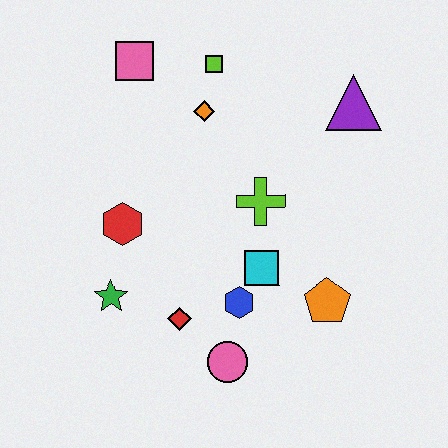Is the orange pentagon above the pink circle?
Yes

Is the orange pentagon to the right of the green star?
Yes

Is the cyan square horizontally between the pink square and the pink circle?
No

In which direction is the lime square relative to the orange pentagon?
The lime square is above the orange pentagon.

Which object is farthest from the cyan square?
The pink square is farthest from the cyan square.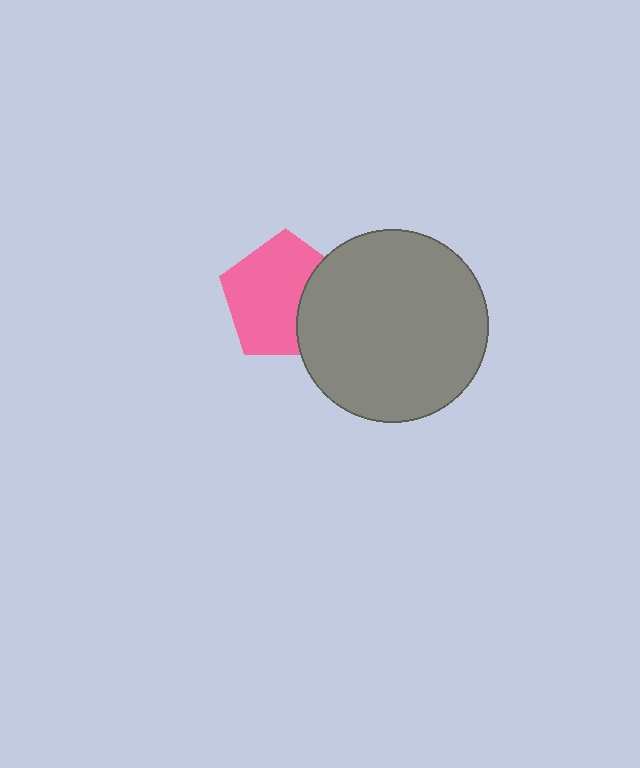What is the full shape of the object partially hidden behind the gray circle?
The partially hidden object is a pink pentagon.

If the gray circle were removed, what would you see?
You would see the complete pink pentagon.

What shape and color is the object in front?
The object in front is a gray circle.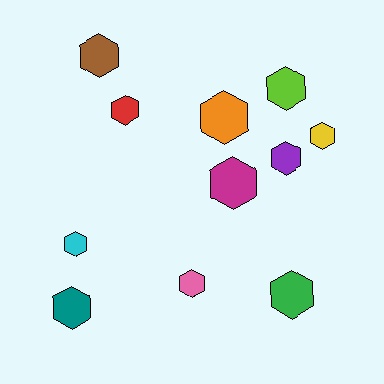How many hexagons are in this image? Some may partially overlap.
There are 11 hexagons.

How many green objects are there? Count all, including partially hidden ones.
There is 1 green object.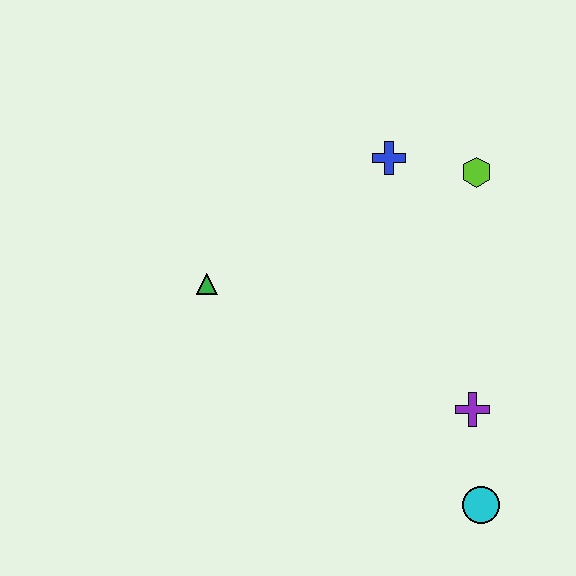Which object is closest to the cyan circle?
The purple cross is closest to the cyan circle.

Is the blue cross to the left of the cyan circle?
Yes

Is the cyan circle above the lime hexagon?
No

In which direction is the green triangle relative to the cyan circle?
The green triangle is to the left of the cyan circle.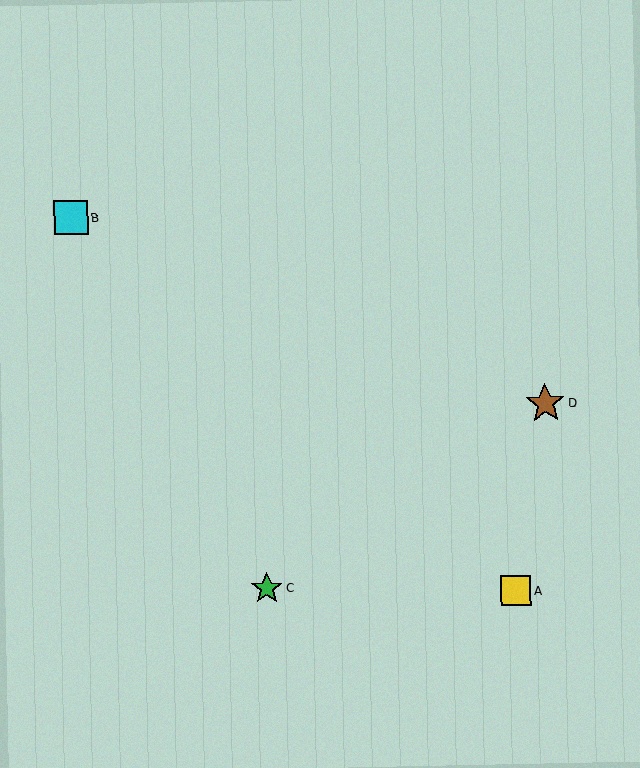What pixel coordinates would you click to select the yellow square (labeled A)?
Click at (516, 591) to select the yellow square A.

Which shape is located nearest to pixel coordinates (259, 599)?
The green star (labeled C) at (267, 588) is nearest to that location.